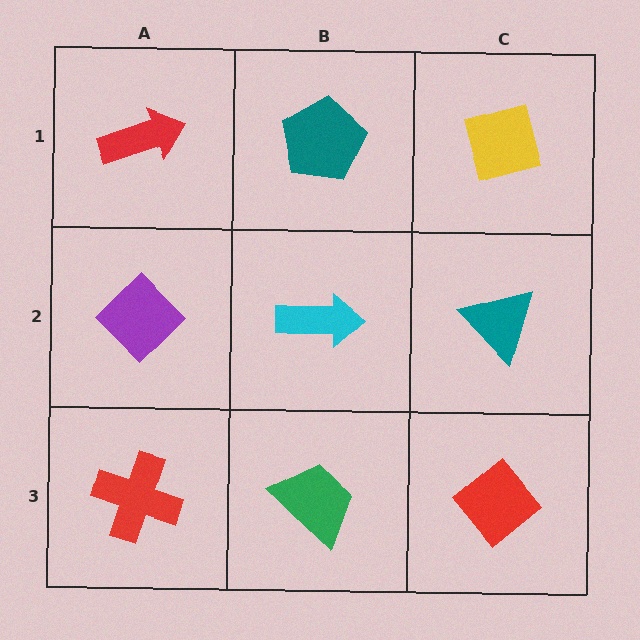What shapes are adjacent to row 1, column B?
A cyan arrow (row 2, column B), a red arrow (row 1, column A), a yellow square (row 1, column C).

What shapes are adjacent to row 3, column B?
A cyan arrow (row 2, column B), a red cross (row 3, column A), a red diamond (row 3, column C).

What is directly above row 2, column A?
A red arrow.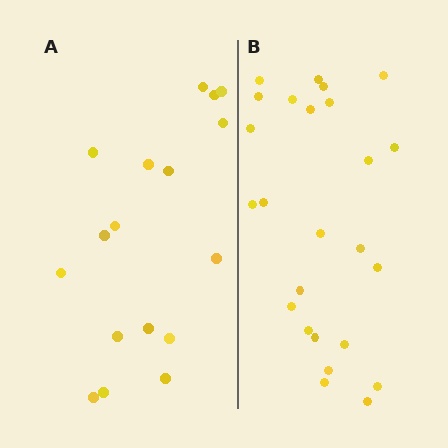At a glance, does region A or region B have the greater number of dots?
Region B (the right region) has more dots.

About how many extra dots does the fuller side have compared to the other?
Region B has roughly 8 or so more dots than region A.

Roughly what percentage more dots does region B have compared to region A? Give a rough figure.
About 45% more.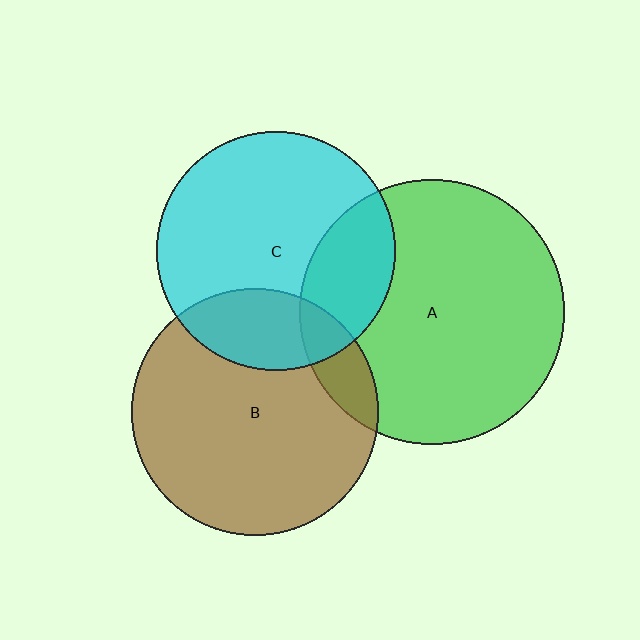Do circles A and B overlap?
Yes.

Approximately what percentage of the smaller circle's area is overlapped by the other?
Approximately 10%.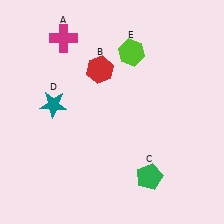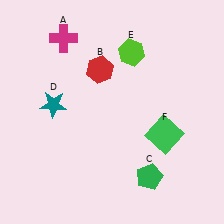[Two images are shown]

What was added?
A green square (F) was added in Image 2.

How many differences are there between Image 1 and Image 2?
There is 1 difference between the two images.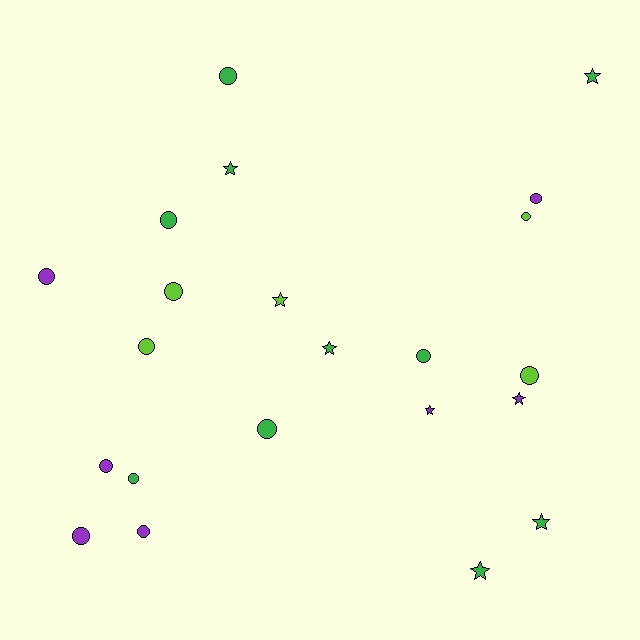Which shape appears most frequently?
Circle, with 14 objects.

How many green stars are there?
There are 5 green stars.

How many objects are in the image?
There are 22 objects.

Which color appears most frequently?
Green, with 10 objects.